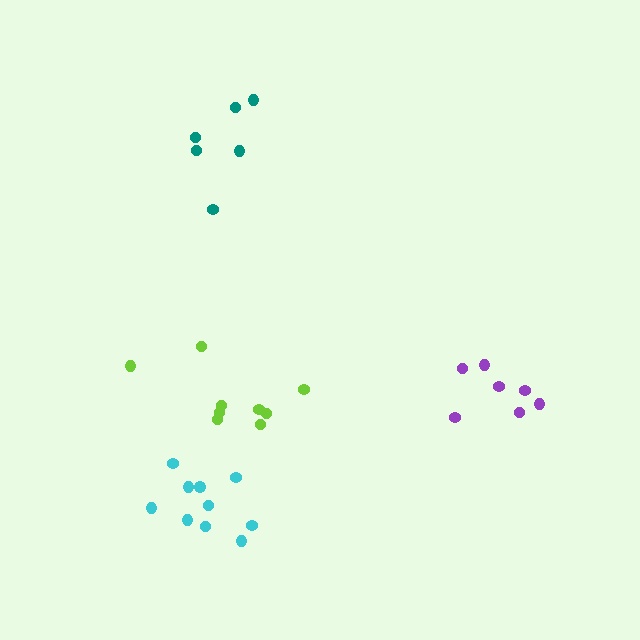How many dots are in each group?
Group 1: 7 dots, Group 2: 6 dots, Group 3: 10 dots, Group 4: 9 dots (32 total).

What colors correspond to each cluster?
The clusters are colored: purple, teal, cyan, lime.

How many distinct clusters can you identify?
There are 4 distinct clusters.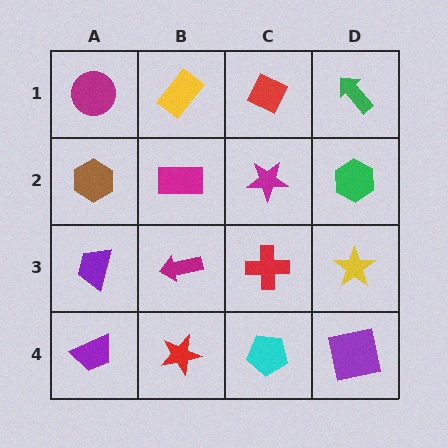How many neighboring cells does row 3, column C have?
4.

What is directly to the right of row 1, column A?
A yellow rectangle.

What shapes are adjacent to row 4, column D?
A yellow star (row 3, column D), a cyan pentagon (row 4, column C).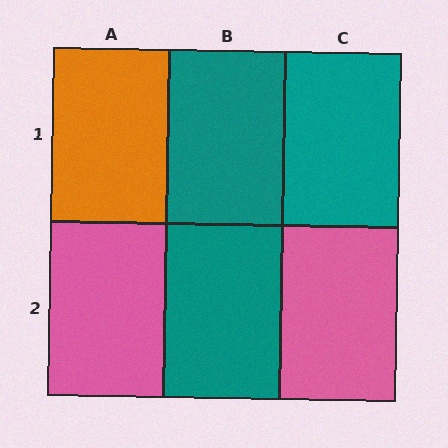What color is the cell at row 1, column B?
Teal.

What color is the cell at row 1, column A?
Orange.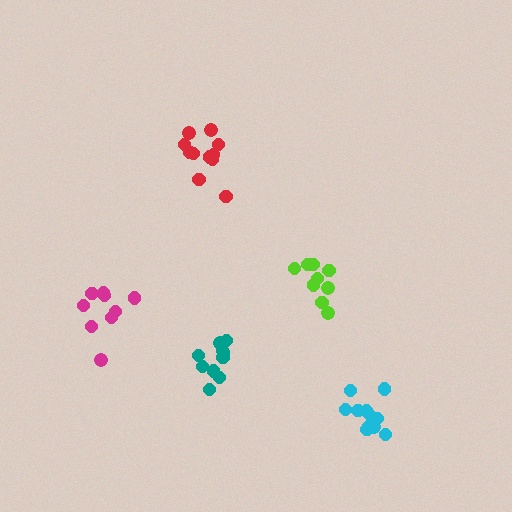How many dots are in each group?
Group 1: 9 dots, Group 2: 11 dots, Group 3: 12 dots, Group 4: 9 dots, Group 5: 10 dots (51 total).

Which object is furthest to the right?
The cyan cluster is rightmost.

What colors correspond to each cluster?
The clusters are colored: lime, red, cyan, magenta, teal.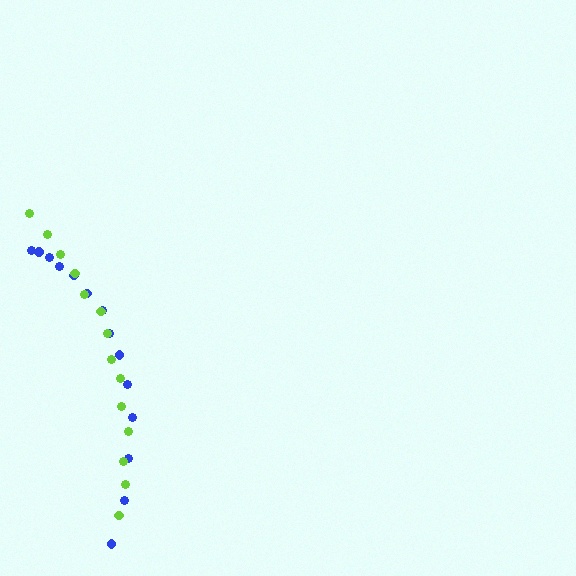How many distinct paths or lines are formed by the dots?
There are 2 distinct paths.